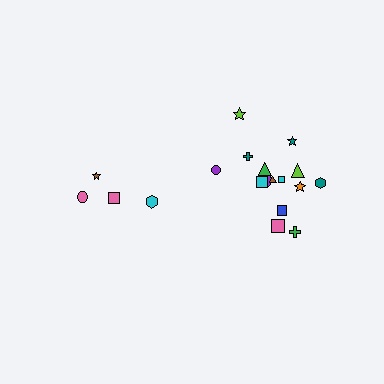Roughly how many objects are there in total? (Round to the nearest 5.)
Roughly 20 objects in total.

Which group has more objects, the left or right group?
The right group.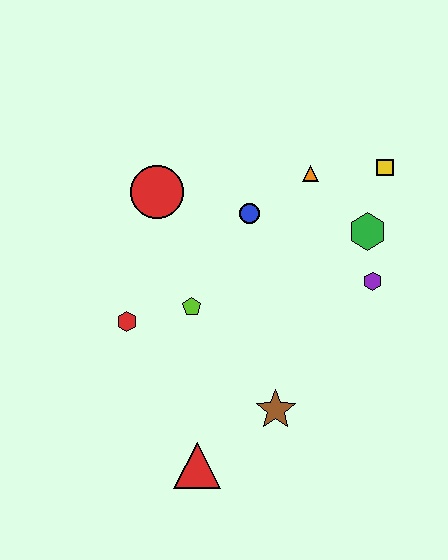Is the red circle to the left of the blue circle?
Yes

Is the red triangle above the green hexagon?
No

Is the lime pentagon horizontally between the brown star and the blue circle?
No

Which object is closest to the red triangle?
The brown star is closest to the red triangle.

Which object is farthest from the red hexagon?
The yellow square is farthest from the red hexagon.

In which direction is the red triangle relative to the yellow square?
The red triangle is below the yellow square.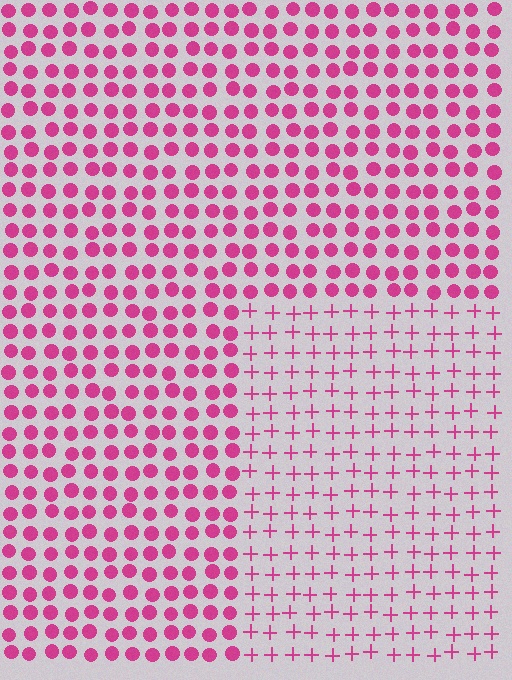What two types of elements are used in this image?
The image uses plus signs inside the rectangle region and circles outside it.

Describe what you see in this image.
The image is filled with small magenta elements arranged in a uniform grid. A rectangle-shaped region contains plus signs, while the surrounding area contains circles. The boundary is defined purely by the change in element shape.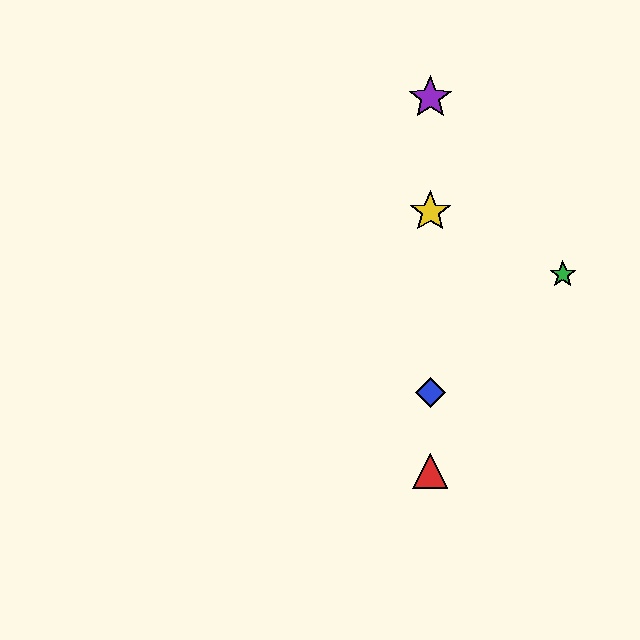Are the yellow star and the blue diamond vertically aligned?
Yes, both are at x≈430.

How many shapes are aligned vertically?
4 shapes (the red triangle, the blue diamond, the yellow star, the purple star) are aligned vertically.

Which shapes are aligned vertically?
The red triangle, the blue diamond, the yellow star, the purple star are aligned vertically.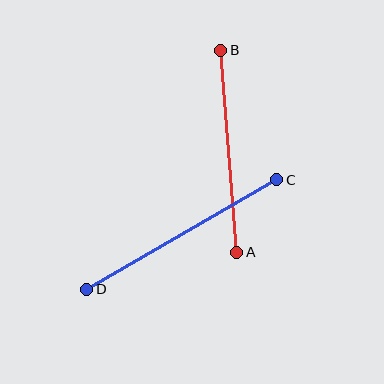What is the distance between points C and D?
The distance is approximately 219 pixels.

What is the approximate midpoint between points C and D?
The midpoint is at approximately (182, 234) pixels.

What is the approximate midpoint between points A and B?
The midpoint is at approximately (229, 151) pixels.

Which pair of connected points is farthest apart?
Points C and D are farthest apart.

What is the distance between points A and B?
The distance is approximately 202 pixels.